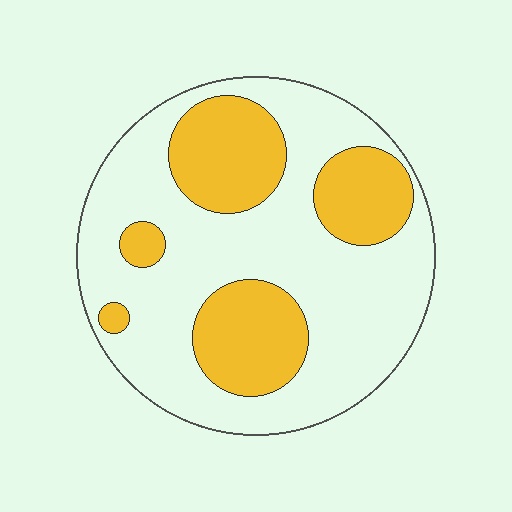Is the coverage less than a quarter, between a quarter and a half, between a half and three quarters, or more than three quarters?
Between a quarter and a half.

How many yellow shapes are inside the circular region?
5.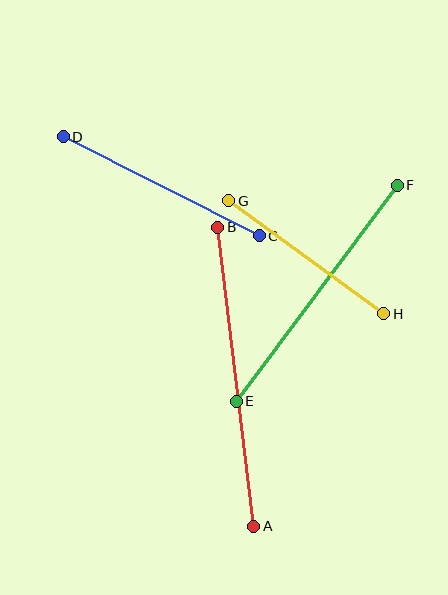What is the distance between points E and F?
The distance is approximately 269 pixels.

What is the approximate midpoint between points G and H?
The midpoint is at approximately (306, 257) pixels.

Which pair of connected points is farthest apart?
Points A and B are farthest apart.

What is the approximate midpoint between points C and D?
The midpoint is at approximately (161, 186) pixels.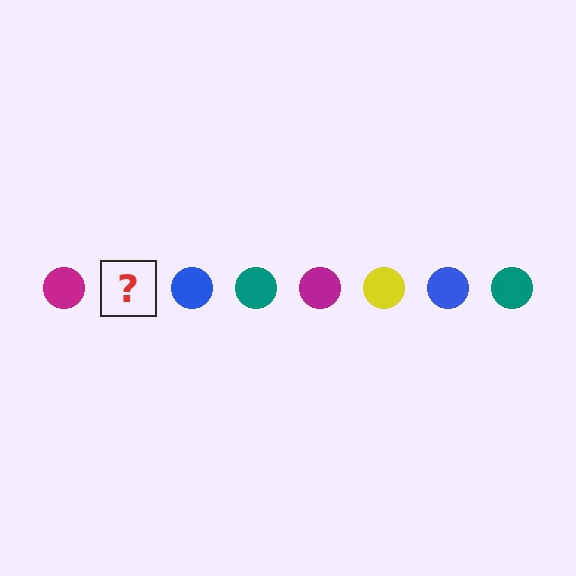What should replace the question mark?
The question mark should be replaced with a yellow circle.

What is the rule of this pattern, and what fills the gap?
The rule is that the pattern cycles through magenta, yellow, blue, teal circles. The gap should be filled with a yellow circle.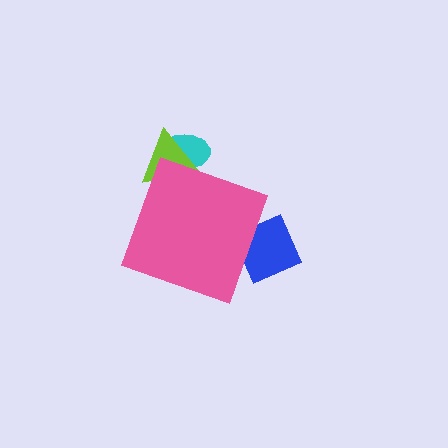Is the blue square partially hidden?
Yes, the blue square is partially hidden behind the pink diamond.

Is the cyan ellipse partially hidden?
Yes, the cyan ellipse is partially hidden behind the pink diamond.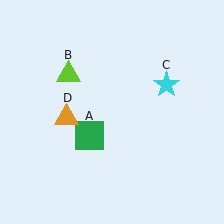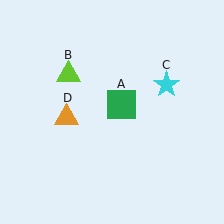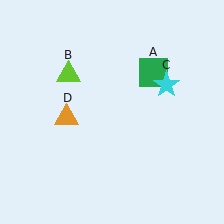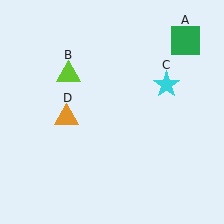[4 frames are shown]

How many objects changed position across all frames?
1 object changed position: green square (object A).